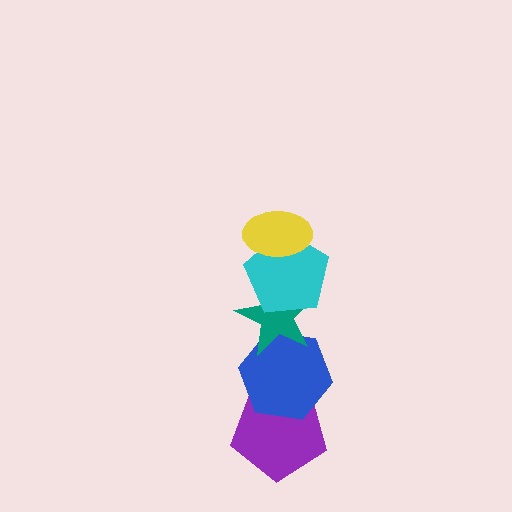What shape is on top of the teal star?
The cyan pentagon is on top of the teal star.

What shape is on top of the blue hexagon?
The teal star is on top of the blue hexagon.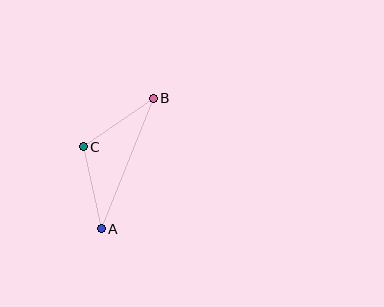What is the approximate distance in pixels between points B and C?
The distance between B and C is approximately 85 pixels.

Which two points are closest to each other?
Points A and C are closest to each other.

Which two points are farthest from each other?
Points A and B are farthest from each other.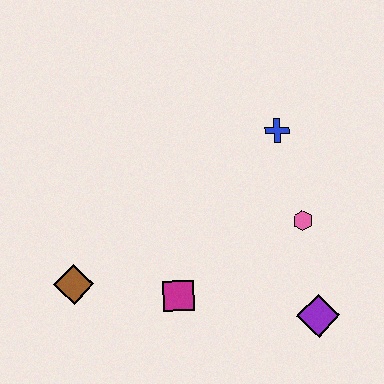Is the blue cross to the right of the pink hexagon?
No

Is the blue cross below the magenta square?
No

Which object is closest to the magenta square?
The brown diamond is closest to the magenta square.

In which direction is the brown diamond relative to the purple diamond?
The brown diamond is to the left of the purple diamond.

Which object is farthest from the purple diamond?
The brown diamond is farthest from the purple diamond.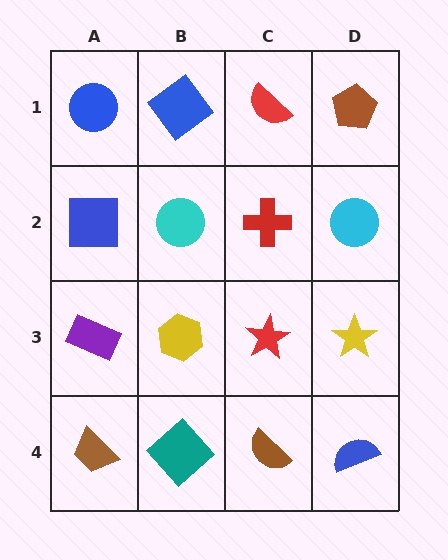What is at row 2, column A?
A blue square.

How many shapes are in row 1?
4 shapes.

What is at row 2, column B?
A cyan circle.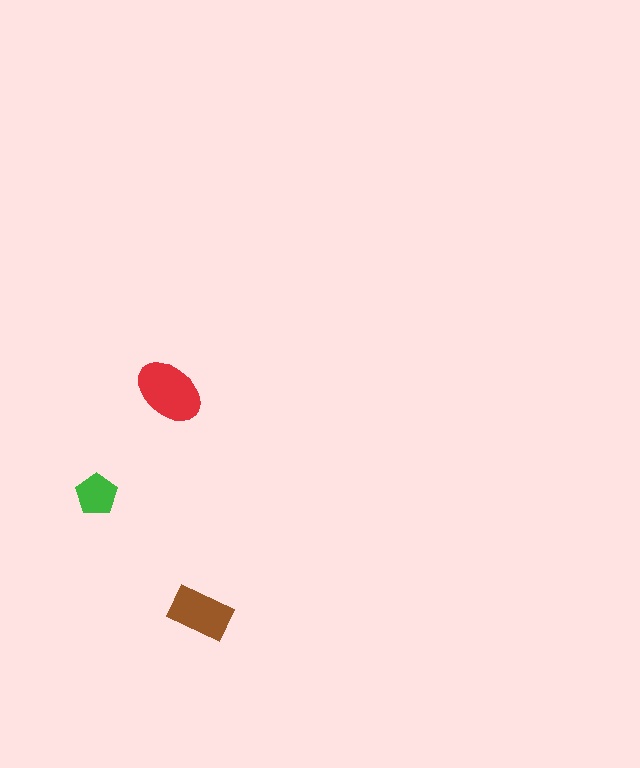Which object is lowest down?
The brown rectangle is bottommost.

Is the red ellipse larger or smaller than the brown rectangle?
Larger.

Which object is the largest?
The red ellipse.